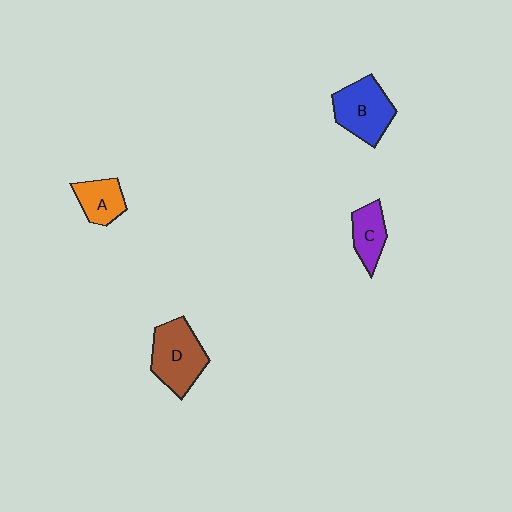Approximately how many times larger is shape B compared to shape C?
Approximately 1.6 times.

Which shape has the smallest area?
Shape C (purple).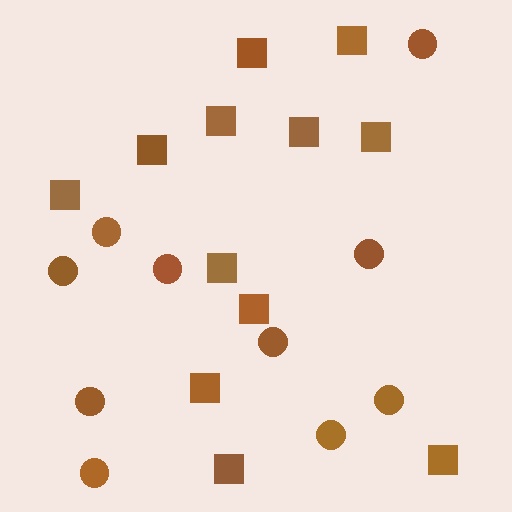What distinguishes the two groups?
There are 2 groups: one group of squares (12) and one group of circles (10).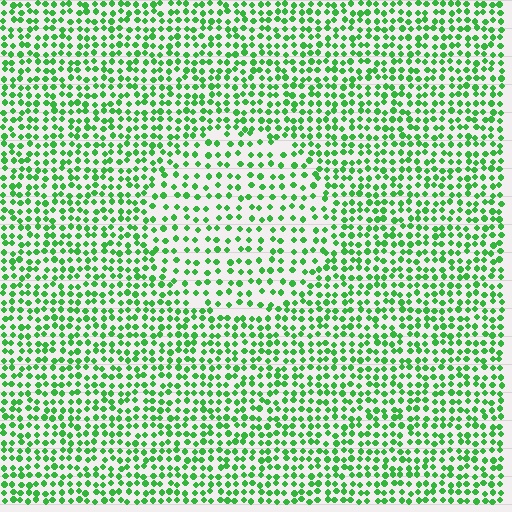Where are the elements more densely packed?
The elements are more densely packed outside the circle boundary.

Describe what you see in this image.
The image contains small green elements arranged at two different densities. A circle-shaped region is visible where the elements are less densely packed than the surrounding area.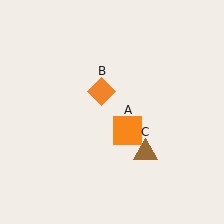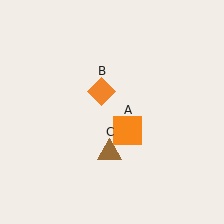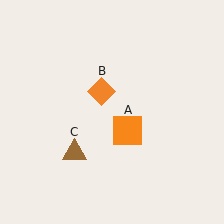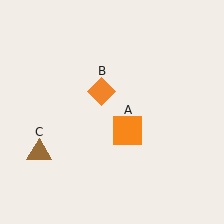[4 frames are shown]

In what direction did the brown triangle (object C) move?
The brown triangle (object C) moved left.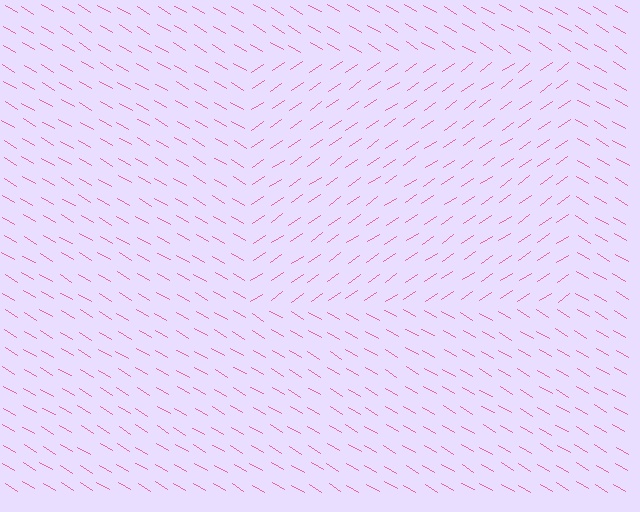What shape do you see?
I see a rectangle.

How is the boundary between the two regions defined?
The boundary is defined purely by a change in line orientation (approximately 65 degrees difference). All lines are the same color and thickness.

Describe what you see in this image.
The image is filled with small pink line segments. A rectangle region in the image has lines oriented differently from the surrounding lines, creating a visible texture boundary.